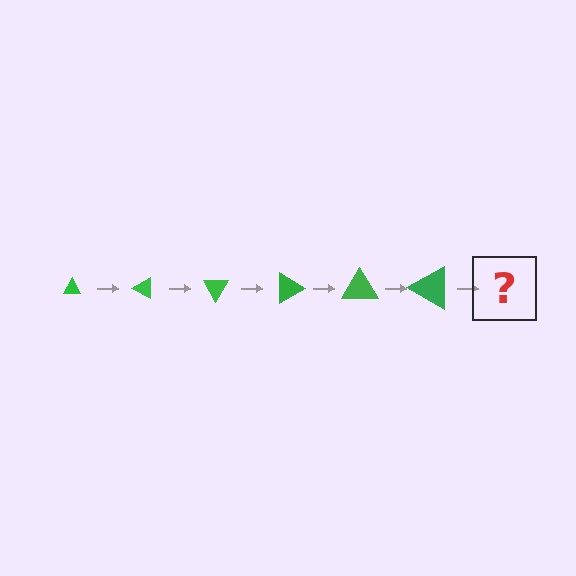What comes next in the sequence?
The next element should be a triangle, larger than the previous one and rotated 180 degrees from the start.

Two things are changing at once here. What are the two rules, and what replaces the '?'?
The two rules are that the triangle grows larger each step and it rotates 30 degrees each step. The '?' should be a triangle, larger than the previous one and rotated 180 degrees from the start.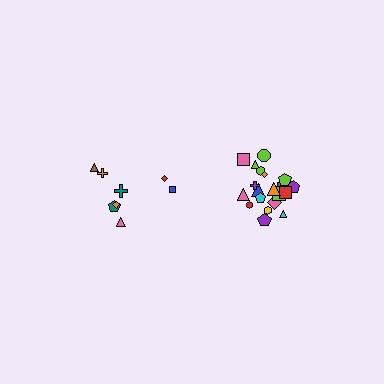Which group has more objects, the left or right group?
The right group.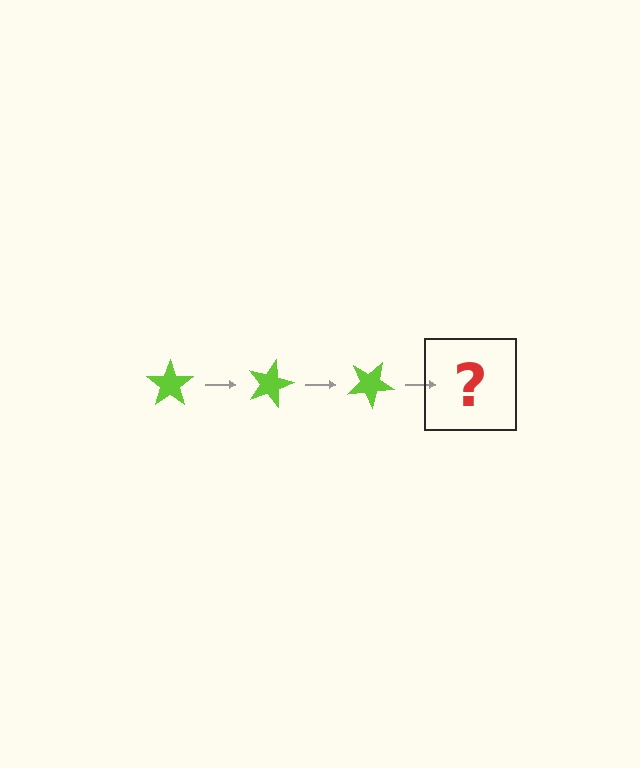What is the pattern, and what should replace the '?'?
The pattern is that the star rotates 15 degrees each step. The '?' should be a lime star rotated 45 degrees.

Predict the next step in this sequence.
The next step is a lime star rotated 45 degrees.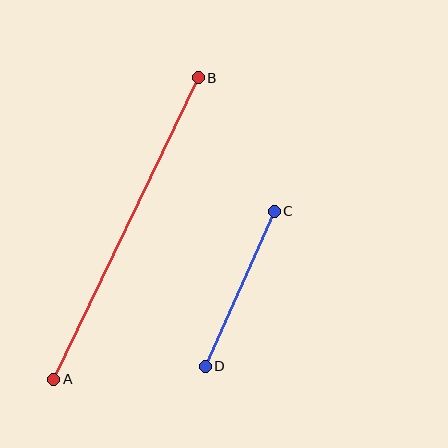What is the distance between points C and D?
The distance is approximately 170 pixels.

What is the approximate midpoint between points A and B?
The midpoint is at approximately (126, 228) pixels.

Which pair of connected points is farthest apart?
Points A and B are farthest apart.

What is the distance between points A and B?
The distance is approximately 334 pixels.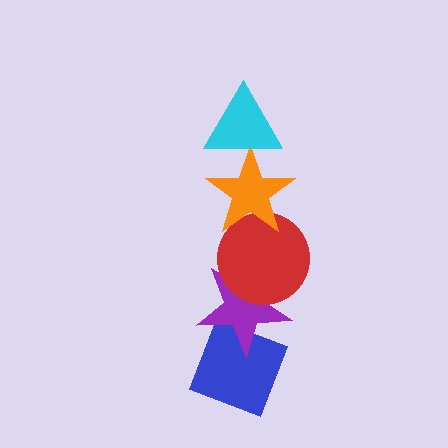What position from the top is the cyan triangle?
The cyan triangle is 1st from the top.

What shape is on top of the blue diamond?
The purple star is on top of the blue diamond.